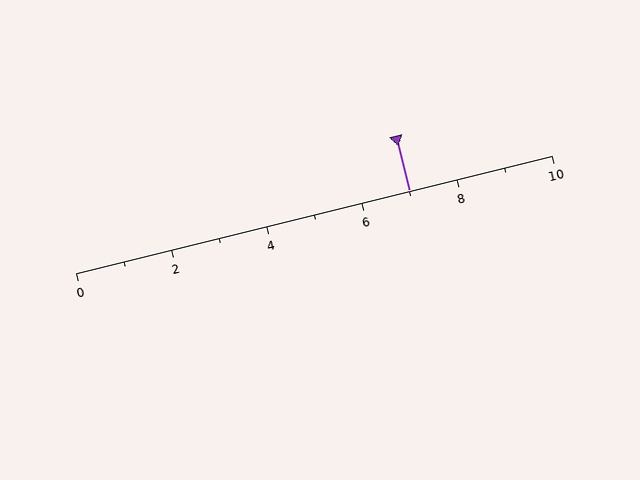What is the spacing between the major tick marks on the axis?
The major ticks are spaced 2 apart.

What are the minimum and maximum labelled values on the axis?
The axis runs from 0 to 10.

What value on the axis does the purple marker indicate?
The marker indicates approximately 7.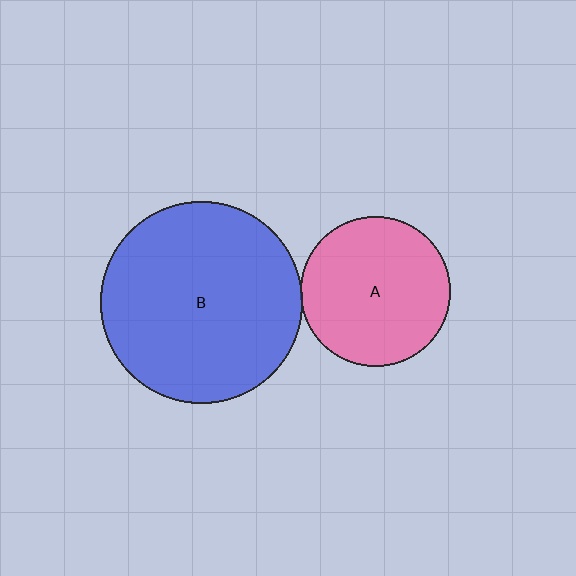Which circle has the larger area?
Circle B (blue).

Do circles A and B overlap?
Yes.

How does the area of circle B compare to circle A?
Approximately 1.8 times.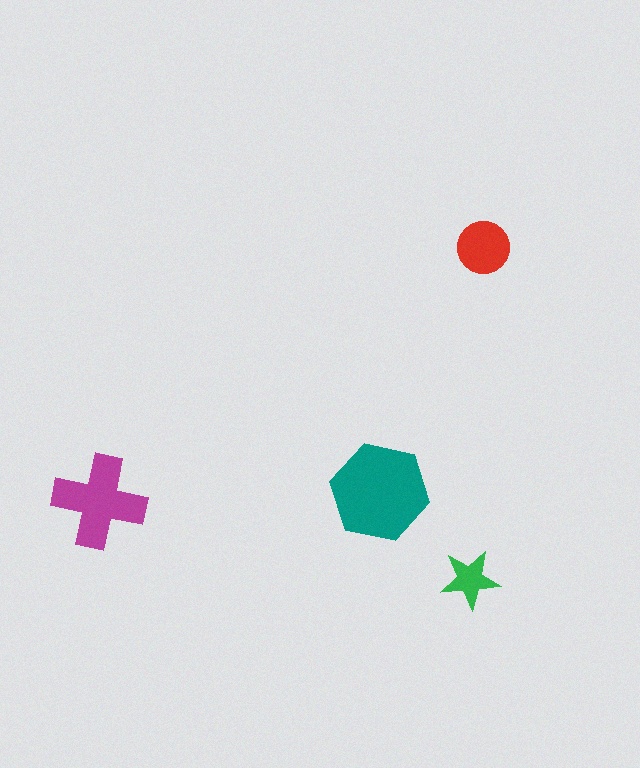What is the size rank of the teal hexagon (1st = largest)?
1st.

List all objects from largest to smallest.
The teal hexagon, the magenta cross, the red circle, the green star.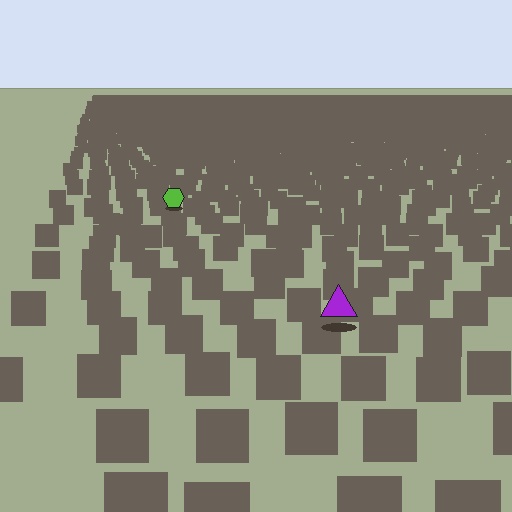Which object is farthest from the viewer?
The lime hexagon is farthest from the viewer. It appears smaller and the ground texture around it is denser.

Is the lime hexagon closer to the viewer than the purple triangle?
No. The purple triangle is closer — you can tell from the texture gradient: the ground texture is coarser near it.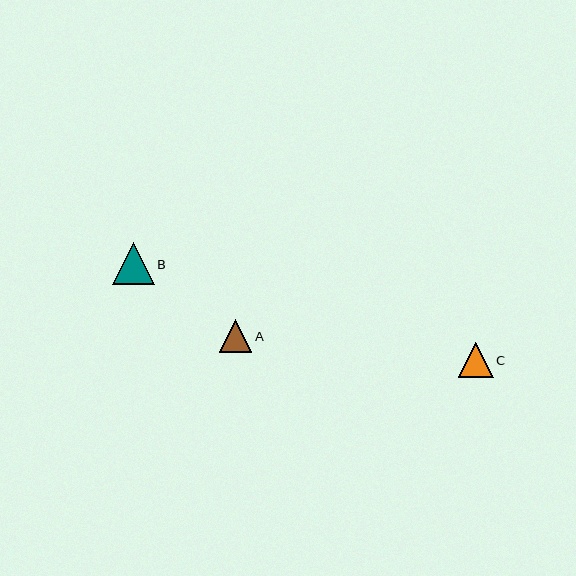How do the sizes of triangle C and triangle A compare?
Triangle C and triangle A are approximately the same size.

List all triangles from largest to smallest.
From largest to smallest: B, C, A.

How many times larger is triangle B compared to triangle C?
Triangle B is approximately 1.2 times the size of triangle C.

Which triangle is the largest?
Triangle B is the largest with a size of approximately 42 pixels.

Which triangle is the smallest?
Triangle A is the smallest with a size of approximately 33 pixels.